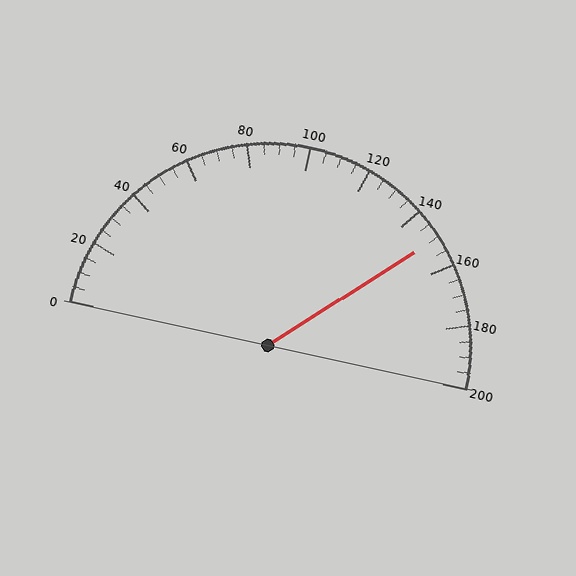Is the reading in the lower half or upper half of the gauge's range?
The reading is in the upper half of the range (0 to 200).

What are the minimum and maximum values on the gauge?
The gauge ranges from 0 to 200.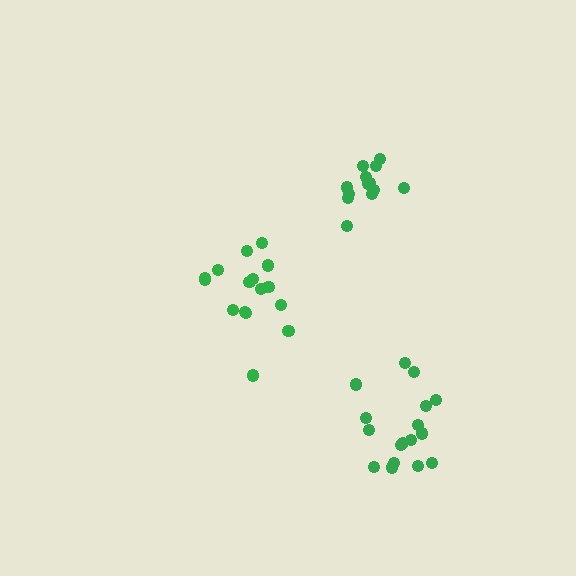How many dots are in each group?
Group 1: 16 dots, Group 2: 17 dots, Group 3: 13 dots (46 total).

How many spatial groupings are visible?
There are 3 spatial groupings.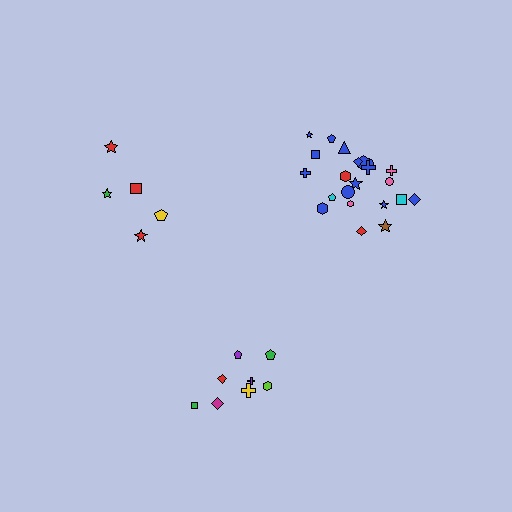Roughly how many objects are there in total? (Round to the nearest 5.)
Roughly 35 objects in total.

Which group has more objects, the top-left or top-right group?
The top-right group.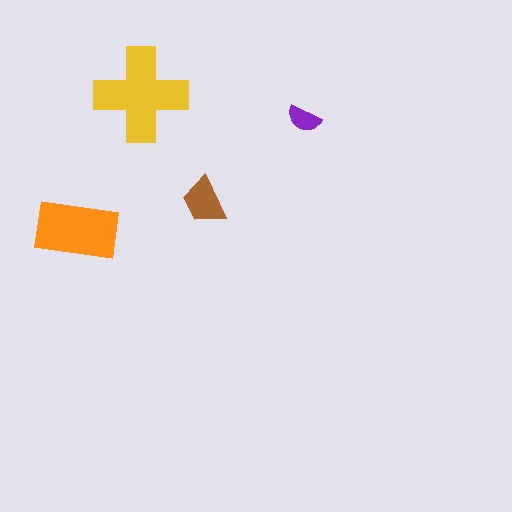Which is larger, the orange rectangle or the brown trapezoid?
The orange rectangle.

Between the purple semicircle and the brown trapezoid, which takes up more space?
The brown trapezoid.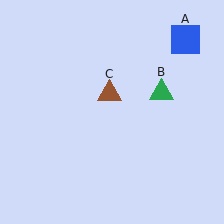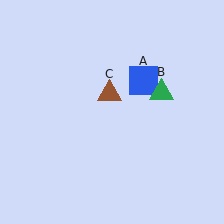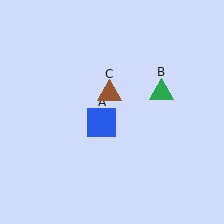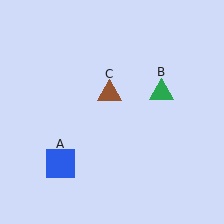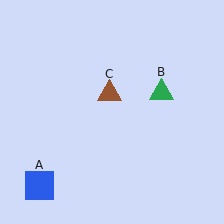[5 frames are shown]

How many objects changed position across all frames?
1 object changed position: blue square (object A).